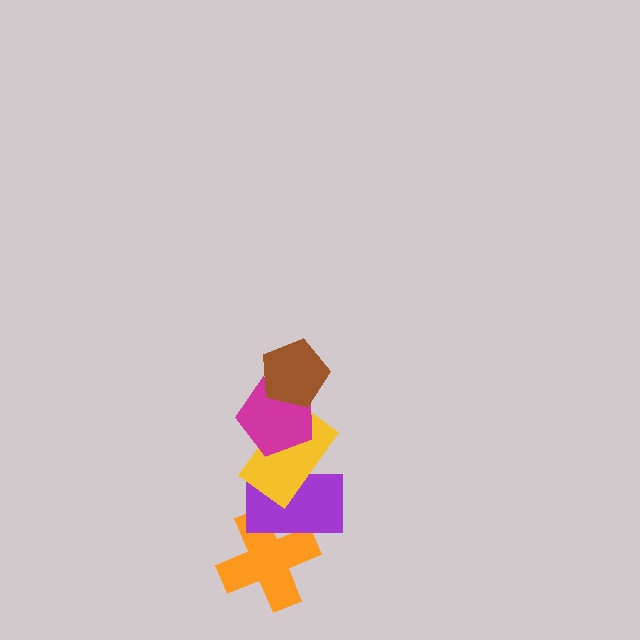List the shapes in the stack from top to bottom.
From top to bottom: the brown pentagon, the magenta pentagon, the yellow rectangle, the purple rectangle, the orange cross.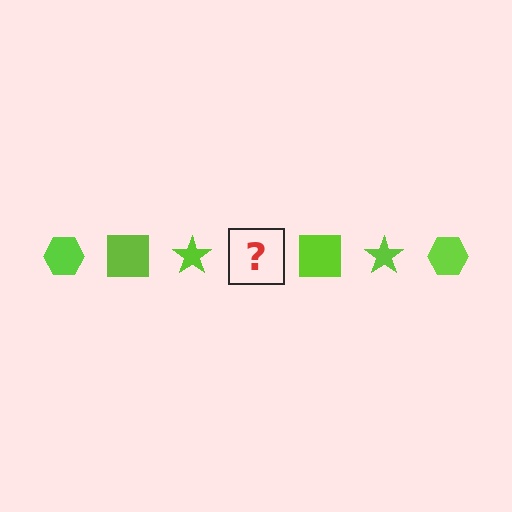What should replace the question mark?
The question mark should be replaced with a lime hexagon.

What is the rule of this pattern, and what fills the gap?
The rule is that the pattern cycles through hexagon, square, star shapes in lime. The gap should be filled with a lime hexagon.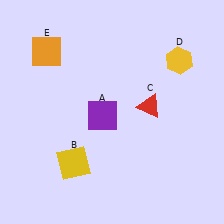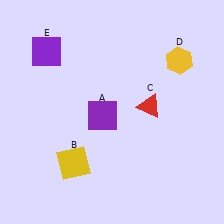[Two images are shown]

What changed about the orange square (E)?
In Image 1, E is orange. In Image 2, it changed to purple.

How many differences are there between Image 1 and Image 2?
There is 1 difference between the two images.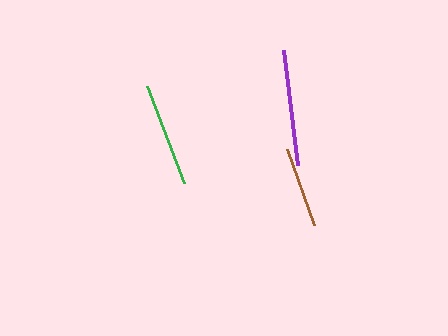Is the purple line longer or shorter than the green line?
The purple line is longer than the green line.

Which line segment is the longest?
The purple line is the longest at approximately 116 pixels.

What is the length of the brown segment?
The brown segment is approximately 80 pixels long.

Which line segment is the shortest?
The brown line is the shortest at approximately 80 pixels.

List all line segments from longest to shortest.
From longest to shortest: purple, green, brown.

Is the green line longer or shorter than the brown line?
The green line is longer than the brown line.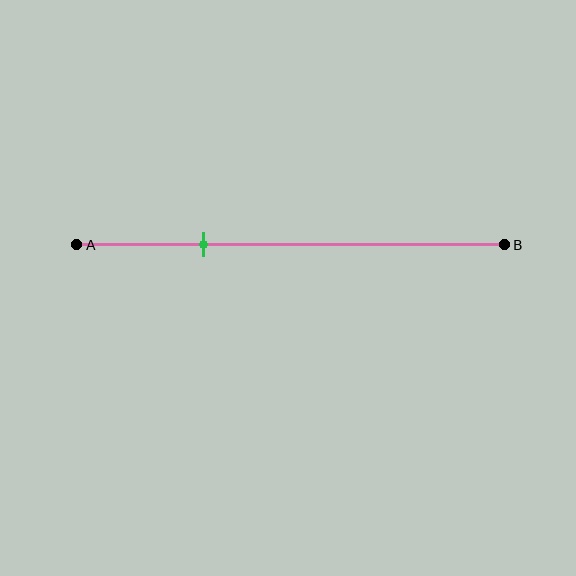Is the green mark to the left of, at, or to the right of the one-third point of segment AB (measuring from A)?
The green mark is to the left of the one-third point of segment AB.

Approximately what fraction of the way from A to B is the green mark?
The green mark is approximately 30% of the way from A to B.